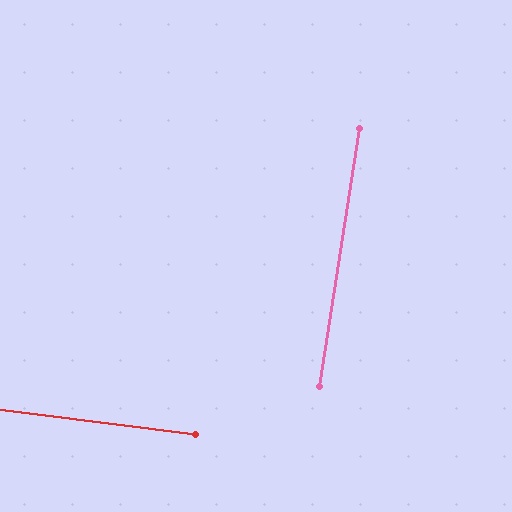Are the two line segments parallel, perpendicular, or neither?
Perpendicular — they meet at approximately 88°.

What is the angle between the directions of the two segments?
Approximately 88 degrees.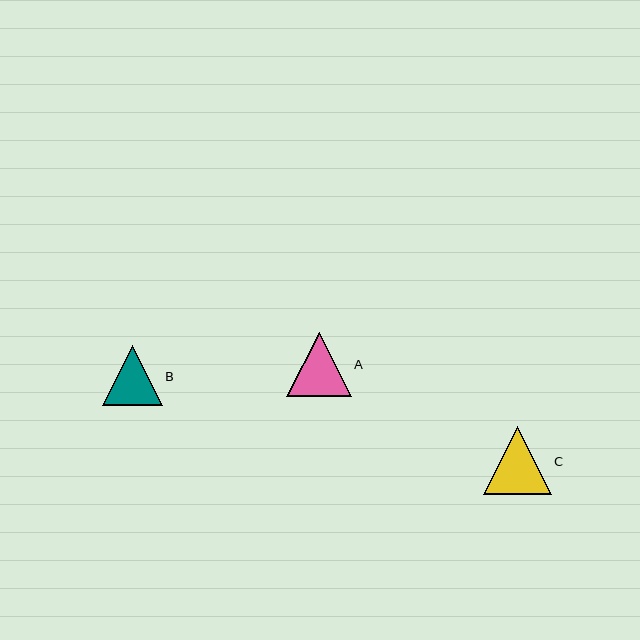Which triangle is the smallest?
Triangle B is the smallest with a size of approximately 60 pixels.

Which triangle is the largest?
Triangle C is the largest with a size of approximately 68 pixels.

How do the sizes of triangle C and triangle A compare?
Triangle C and triangle A are approximately the same size.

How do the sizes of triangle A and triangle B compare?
Triangle A and triangle B are approximately the same size.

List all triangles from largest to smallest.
From largest to smallest: C, A, B.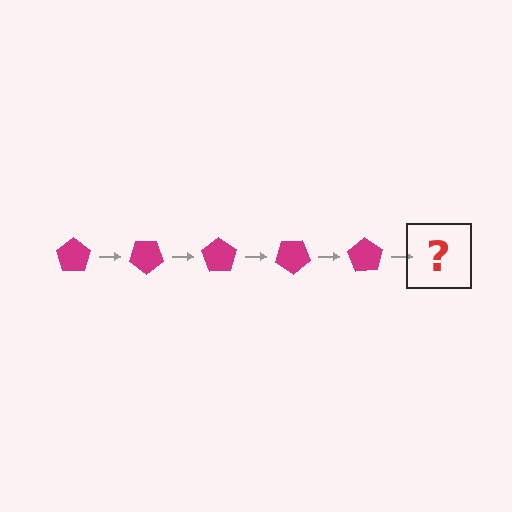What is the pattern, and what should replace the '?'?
The pattern is that the pentagon rotates 35 degrees each step. The '?' should be a magenta pentagon rotated 175 degrees.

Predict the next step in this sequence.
The next step is a magenta pentagon rotated 175 degrees.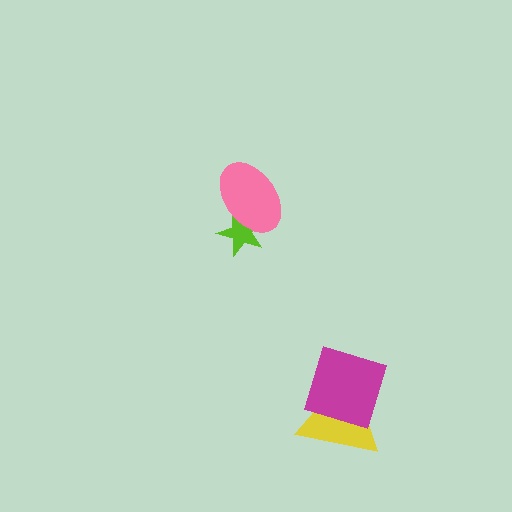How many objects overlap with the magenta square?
1 object overlaps with the magenta square.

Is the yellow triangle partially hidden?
Yes, it is partially covered by another shape.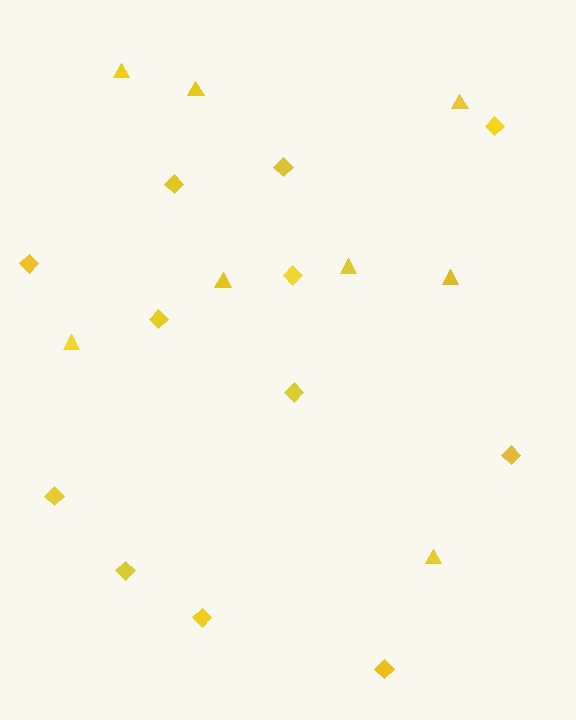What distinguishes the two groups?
There are 2 groups: one group of diamonds (12) and one group of triangles (8).